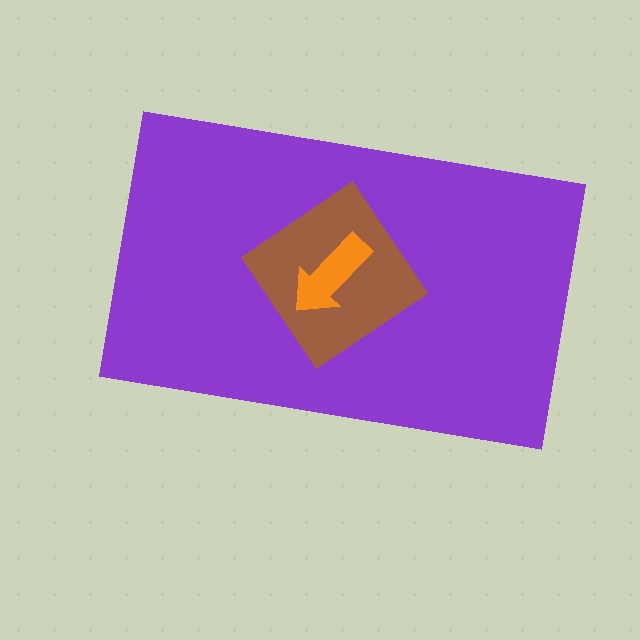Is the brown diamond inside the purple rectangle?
Yes.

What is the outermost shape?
The purple rectangle.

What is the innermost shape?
The orange arrow.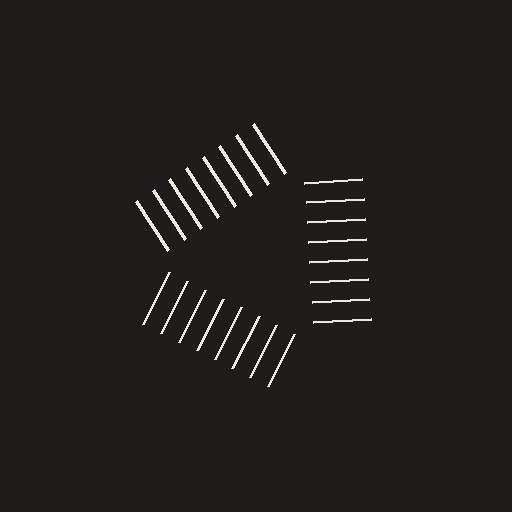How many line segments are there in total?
24 — 8 along each of the 3 edges.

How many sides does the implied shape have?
3 sides — the line-ends trace a triangle.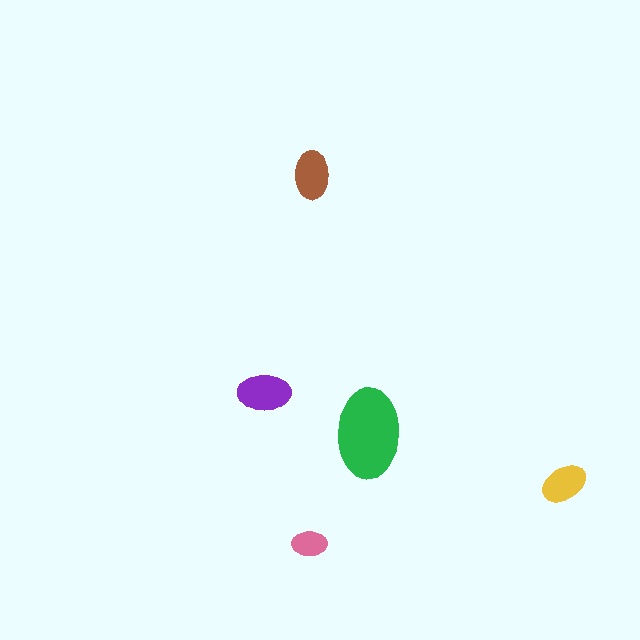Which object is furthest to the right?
The yellow ellipse is rightmost.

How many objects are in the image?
There are 5 objects in the image.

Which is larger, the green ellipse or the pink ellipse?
The green one.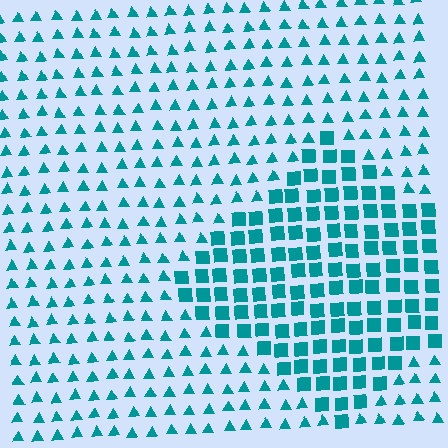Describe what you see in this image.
The image is filled with small teal elements arranged in a uniform grid. A diamond-shaped region contains squares, while the surrounding area contains triangles. The boundary is defined purely by the change in element shape.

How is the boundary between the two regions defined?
The boundary is defined by a change in element shape: squares inside vs. triangles outside. All elements share the same color and spacing.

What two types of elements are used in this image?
The image uses squares inside the diamond region and triangles outside it.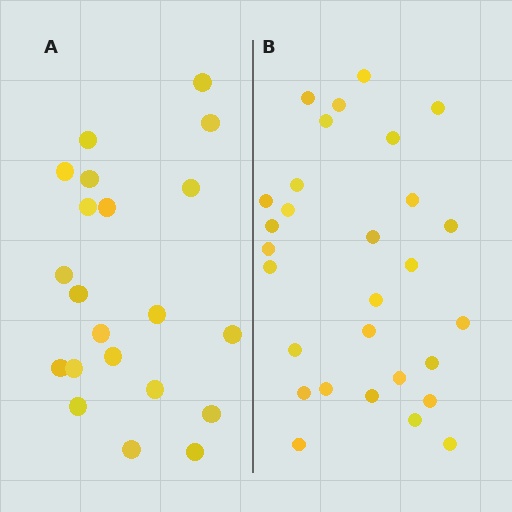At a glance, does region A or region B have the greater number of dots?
Region B (the right region) has more dots.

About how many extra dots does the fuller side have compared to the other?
Region B has roughly 8 or so more dots than region A.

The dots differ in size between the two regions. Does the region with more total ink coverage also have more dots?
No. Region A has more total ink coverage because its dots are larger, but region B actually contains more individual dots. Total area can be misleading — the number of items is what matters here.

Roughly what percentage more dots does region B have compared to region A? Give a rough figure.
About 40% more.